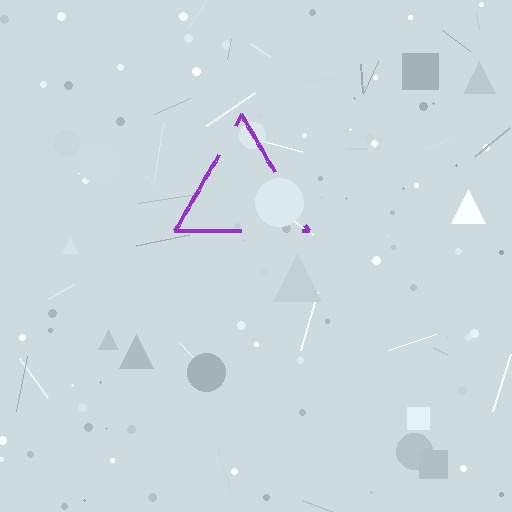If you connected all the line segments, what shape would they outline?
They would outline a triangle.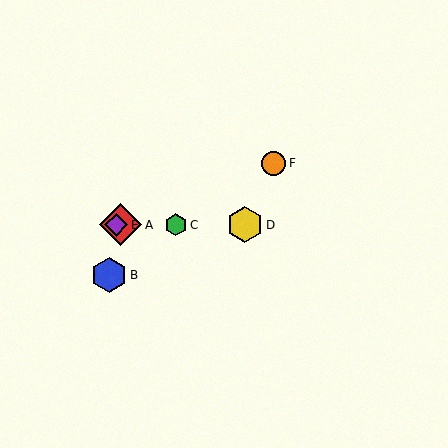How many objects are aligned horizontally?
4 objects (A, C, D, E) are aligned horizontally.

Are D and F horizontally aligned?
No, D is at y≈225 and F is at y≈163.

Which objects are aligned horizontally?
Objects A, C, D, E are aligned horizontally.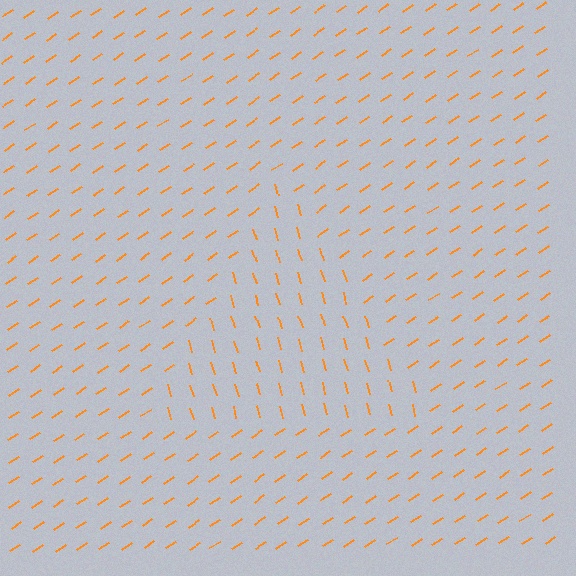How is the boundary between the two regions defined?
The boundary is defined purely by a change in line orientation (approximately 72 degrees difference). All lines are the same color and thickness.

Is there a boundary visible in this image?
Yes, there is a texture boundary formed by a change in line orientation.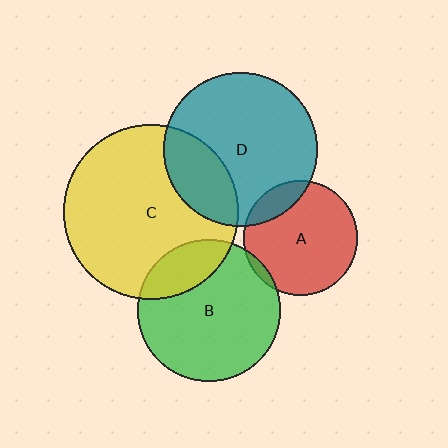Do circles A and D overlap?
Yes.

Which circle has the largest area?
Circle C (yellow).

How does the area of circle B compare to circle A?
Approximately 1.5 times.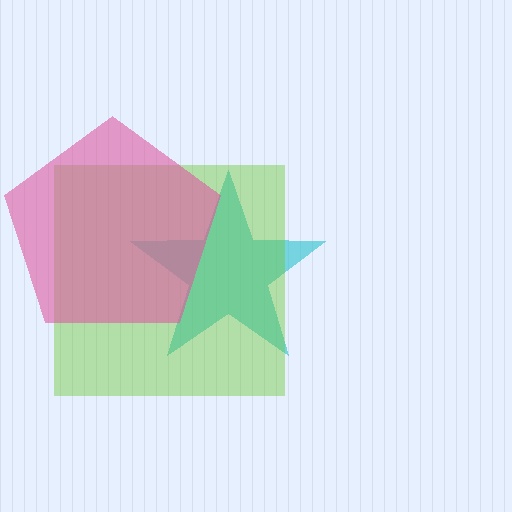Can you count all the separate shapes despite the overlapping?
Yes, there are 3 separate shapes.